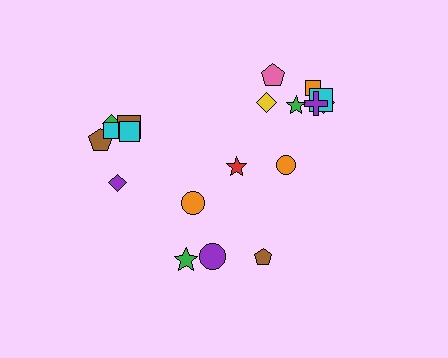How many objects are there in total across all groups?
There are 19 objects.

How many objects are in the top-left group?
There are 6 objects.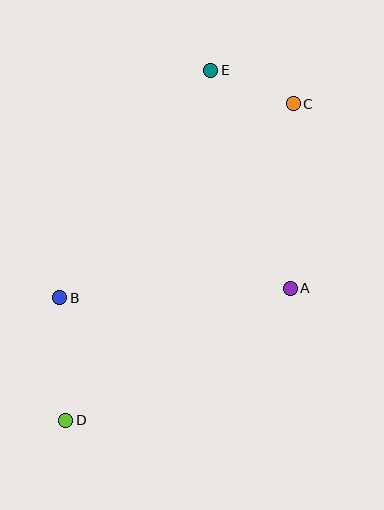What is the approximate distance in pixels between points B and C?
The distance between B and C is approximately 304 pixels.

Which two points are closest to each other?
Points C and E are closest to each other.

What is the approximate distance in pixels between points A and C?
The distance between A and C is approximately 185 pixels.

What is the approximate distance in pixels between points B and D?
The distance between B and D is approximately 123 pixels.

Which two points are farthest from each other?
Points C and D are farthest from each other.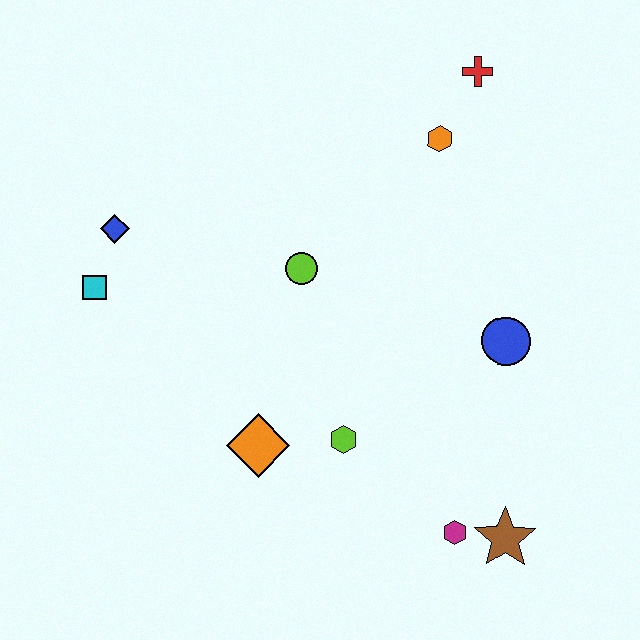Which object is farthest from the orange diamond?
The red cross is farthest from the orange diamond.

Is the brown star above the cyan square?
No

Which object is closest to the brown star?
The magenta hexagon is closest to the brown star.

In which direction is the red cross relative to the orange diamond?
The red cross is above the orange diamond.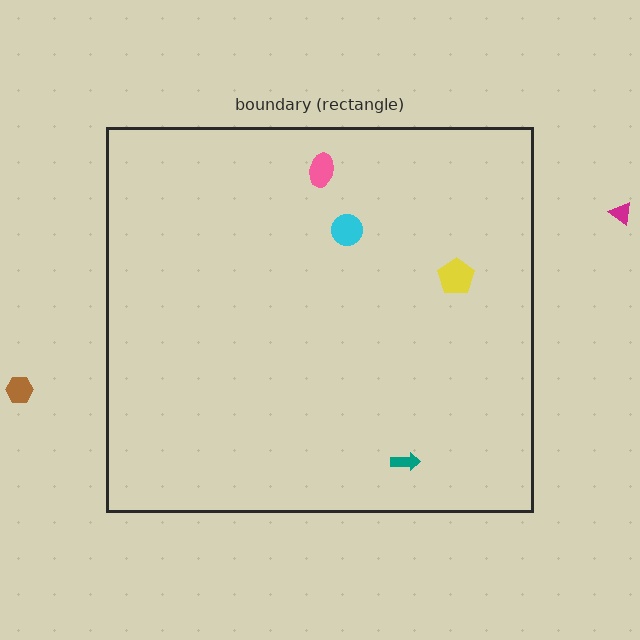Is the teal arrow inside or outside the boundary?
Inside.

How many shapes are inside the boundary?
4 inside, 2 outside.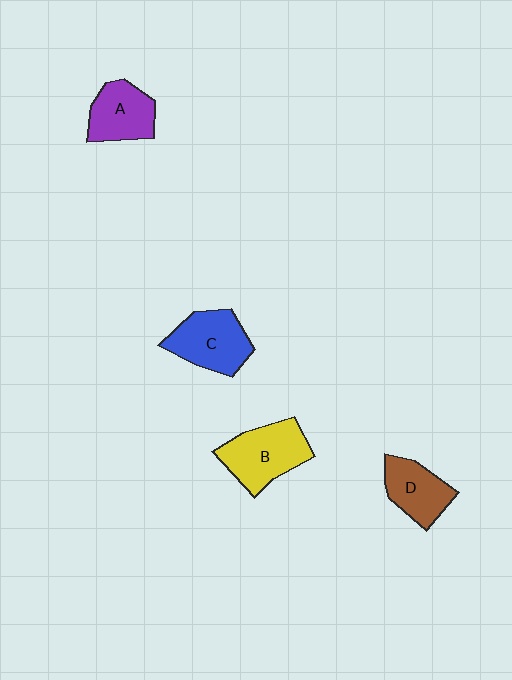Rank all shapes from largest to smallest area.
From largest to smallest: B (yellow), C (blue), A (purple), D (brown).